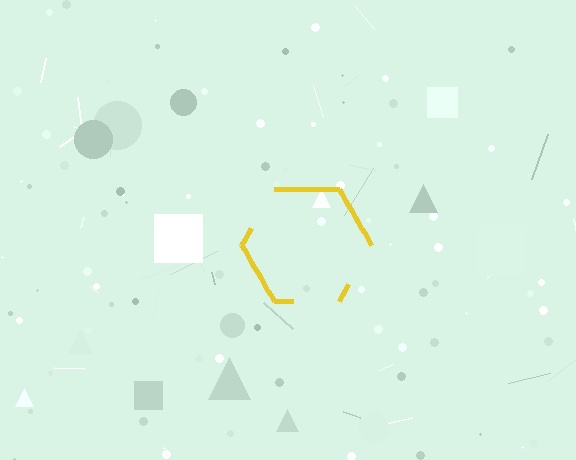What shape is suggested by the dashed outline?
The dashed outline suggests a hexagon.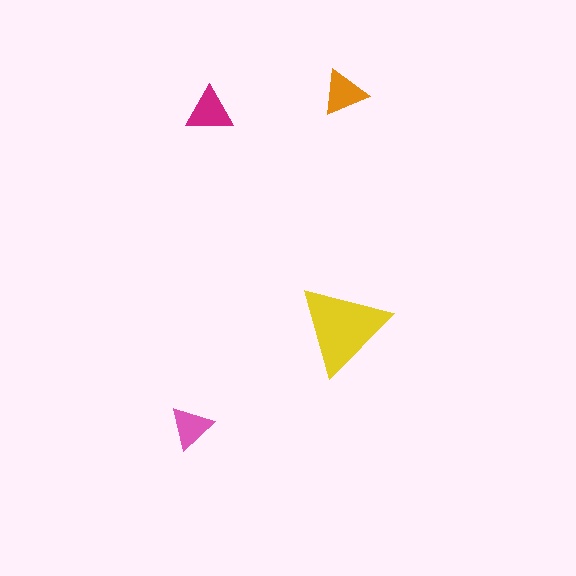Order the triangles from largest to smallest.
the yellow one, the magenta one, the orange one, the pink one.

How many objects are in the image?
There are 4 objects in the image.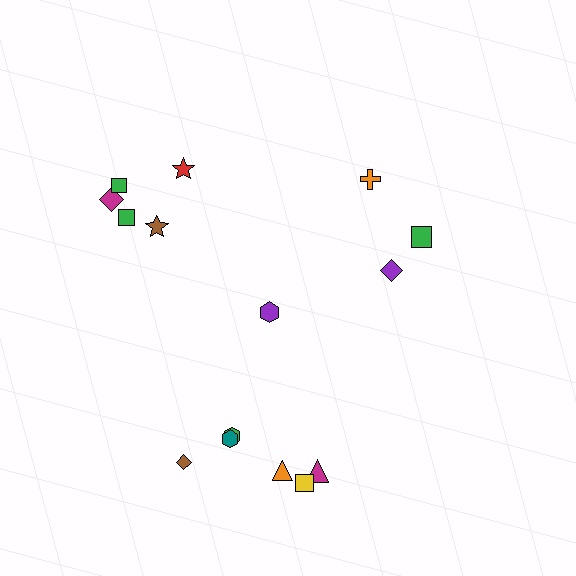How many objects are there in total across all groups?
There are 15 objects.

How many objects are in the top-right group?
There are 3 objects.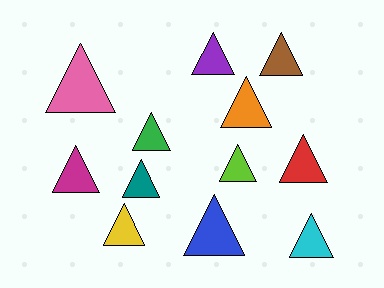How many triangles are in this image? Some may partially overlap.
There are 12 triangles.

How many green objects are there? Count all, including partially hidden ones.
There is 1 green object.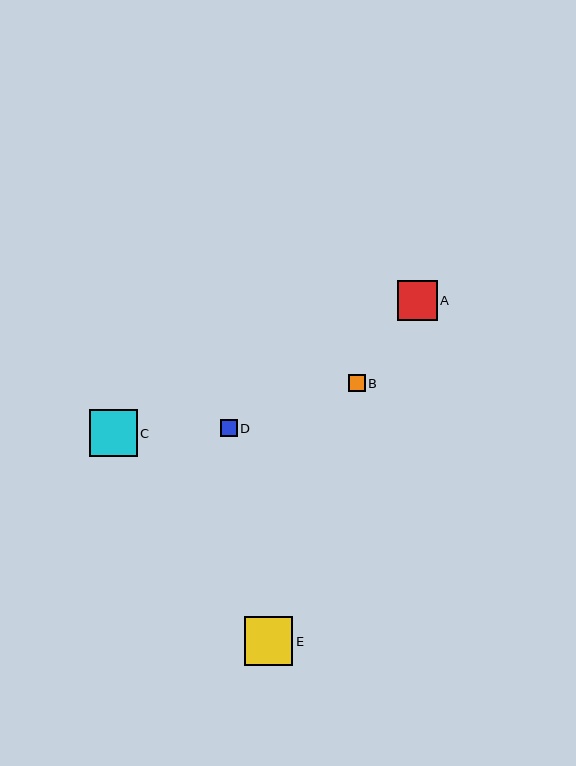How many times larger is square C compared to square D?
Square C is approximately 2.8 times the size of square D.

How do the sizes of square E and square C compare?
Square E and square C are approximately the same size.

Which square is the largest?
Square E is the largest with a size of approximately 48 pixels.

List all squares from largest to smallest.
From largest to smallest: E, C, A, D, B.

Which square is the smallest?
Square B is the smallest with a size of approximately 17 pixels.